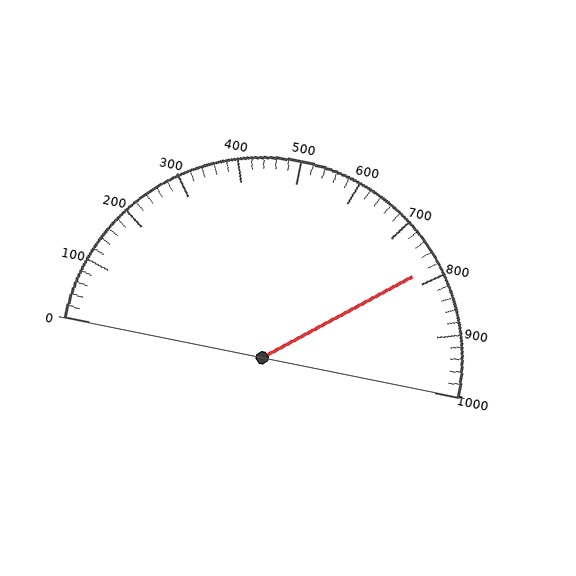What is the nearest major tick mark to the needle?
The nearest major tick mark is 800.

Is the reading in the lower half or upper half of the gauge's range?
The reading is in the upper half of the range (0 to 1000).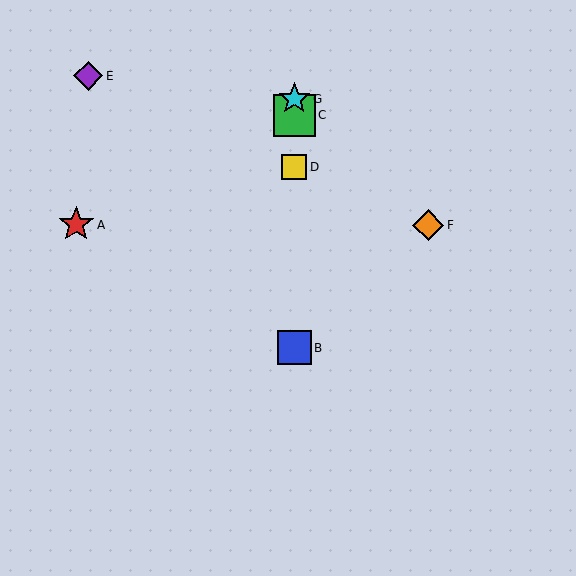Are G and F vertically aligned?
No, G is at x≈294 and F is at x≈428.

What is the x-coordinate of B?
Object B is at x≈294.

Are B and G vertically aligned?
Yes, both are at x≈294.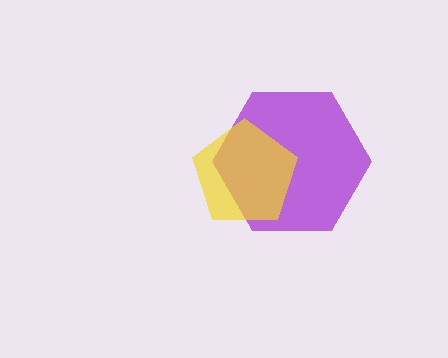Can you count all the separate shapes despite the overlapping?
Yes, there are 2 separate shapes.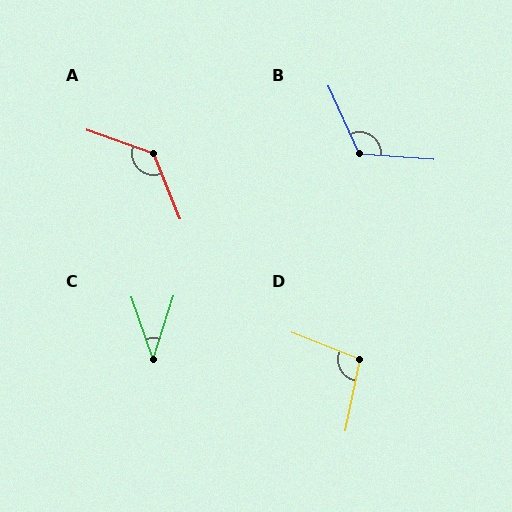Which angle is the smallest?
C, at approximately 37 degrees.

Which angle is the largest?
A, at approximately 131 degrees.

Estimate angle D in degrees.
Approximately 100 degrees.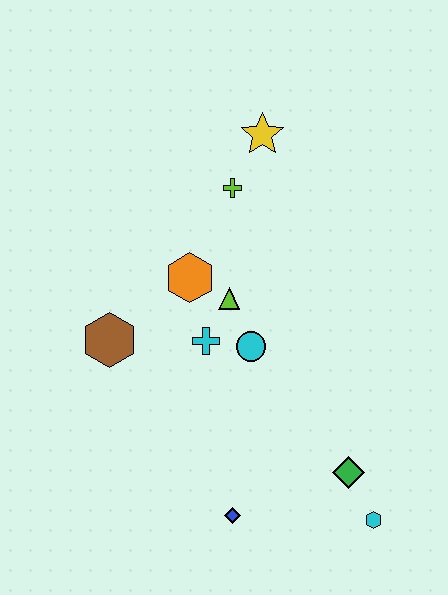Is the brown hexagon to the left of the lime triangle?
Yes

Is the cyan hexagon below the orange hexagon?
Yes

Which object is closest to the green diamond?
The cyan hexagon is closest to the green diamond.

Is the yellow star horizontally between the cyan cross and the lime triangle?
No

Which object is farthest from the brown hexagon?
The cyan hexagon is farthest from the brown hexagon.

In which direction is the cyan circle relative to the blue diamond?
The cyan circle is above the blue diamond.